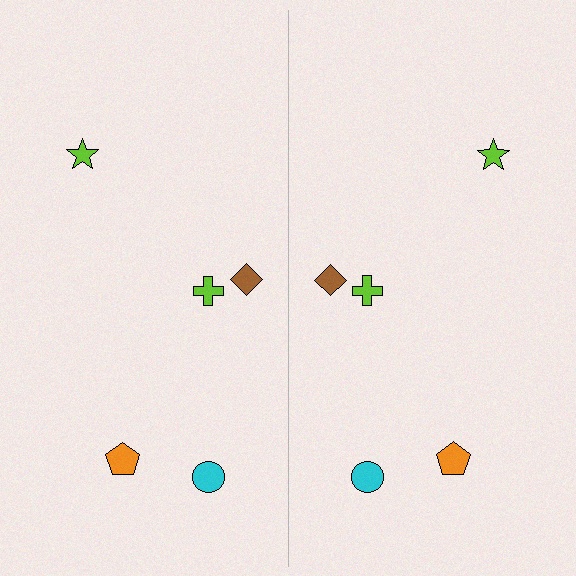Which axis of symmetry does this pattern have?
The pattern has a vertical axis of symmetry running through the center of the image.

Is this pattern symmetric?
Yes, this pattern has bilateral (reflection) symmetry.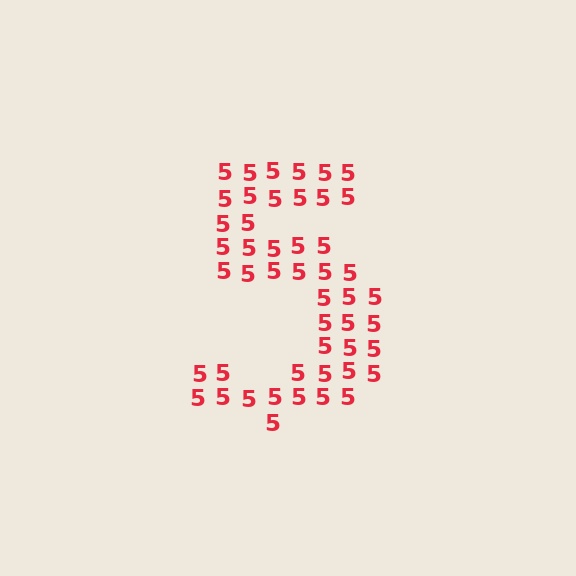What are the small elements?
The small elements are digit 5's.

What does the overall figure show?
The overall figure shows the digit 5.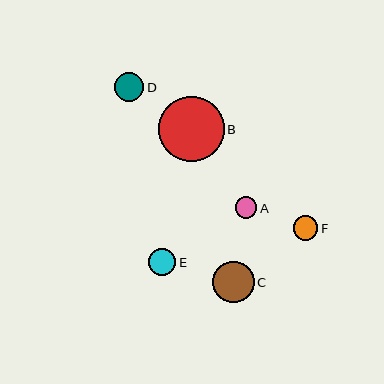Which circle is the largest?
Circle B is the largest with a size of approximately 66 pixels.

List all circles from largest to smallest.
From largest to smallest: B, C, D, E, F, A.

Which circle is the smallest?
Circle A is the smallest with a size of approximately 21 pixels.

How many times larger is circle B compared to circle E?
Circle B is approximately 2.4 times the size of circle E.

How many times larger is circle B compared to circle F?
Circle B is approximately 2.6 times the size of circle F.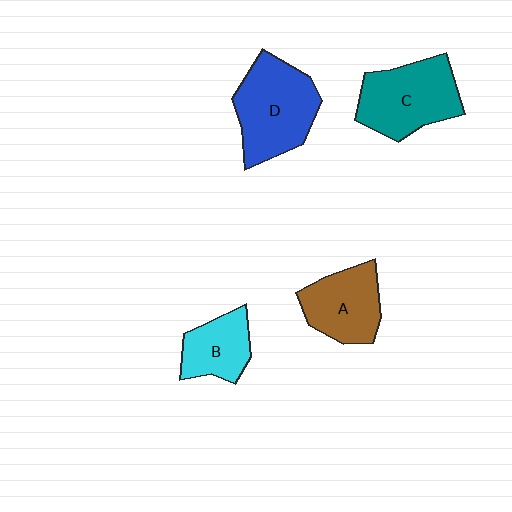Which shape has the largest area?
Shape D (blue).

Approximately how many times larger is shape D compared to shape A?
Approximately 1.3 times.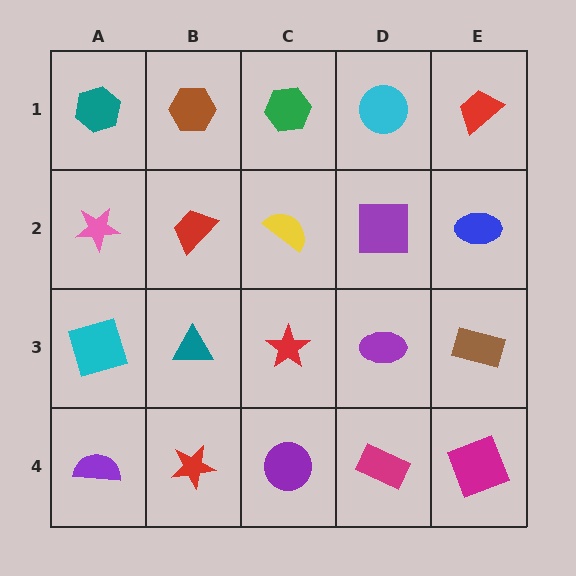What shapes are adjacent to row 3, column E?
A blue ellipse (row 2, column E), a magenta square (row 4, column E), a purple ellipse (row 3, column D).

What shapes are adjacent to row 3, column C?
A yellow semicircle (row 2, column C), a purple circle (row 4, column C), a teal triangle (row 3, column B), a purple ellipse (row 3, column D).